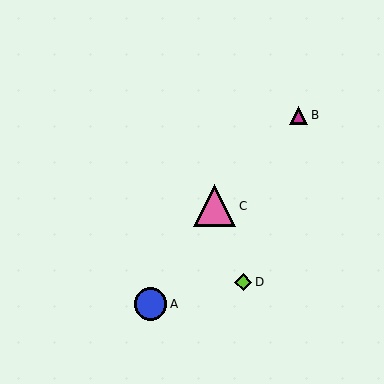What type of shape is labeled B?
Shape B is a magenta triangle.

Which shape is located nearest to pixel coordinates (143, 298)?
The blue circle (labeled A) at (150, 304) is nearest to that location.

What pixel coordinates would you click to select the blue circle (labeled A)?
Click at (150, 304) to select the blue circle A.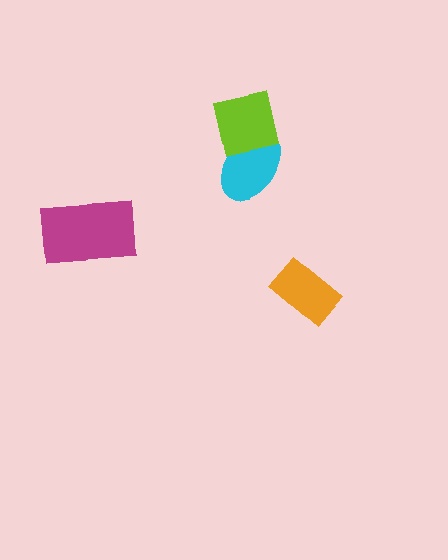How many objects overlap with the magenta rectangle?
0 objects overlap with the magenta rectangle.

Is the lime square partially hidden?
No, no other shape covers it.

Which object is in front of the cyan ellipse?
The lime square is in front of the cyan ellipse.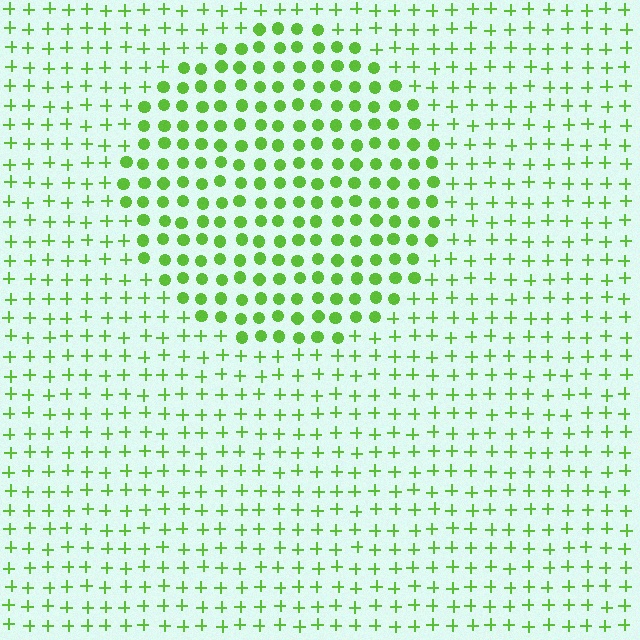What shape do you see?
I see a circle.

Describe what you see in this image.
The image is filled with small lime elements arranged in a uniform grid. A circle-shaped region contains circles, while the surrounding area contains plus signs. The boundary is defined purely by the change in element shape.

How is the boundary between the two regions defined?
The boundary is defined by a change in element shape: circles inside vs. plus signs outside. All elements share the same color and spacing.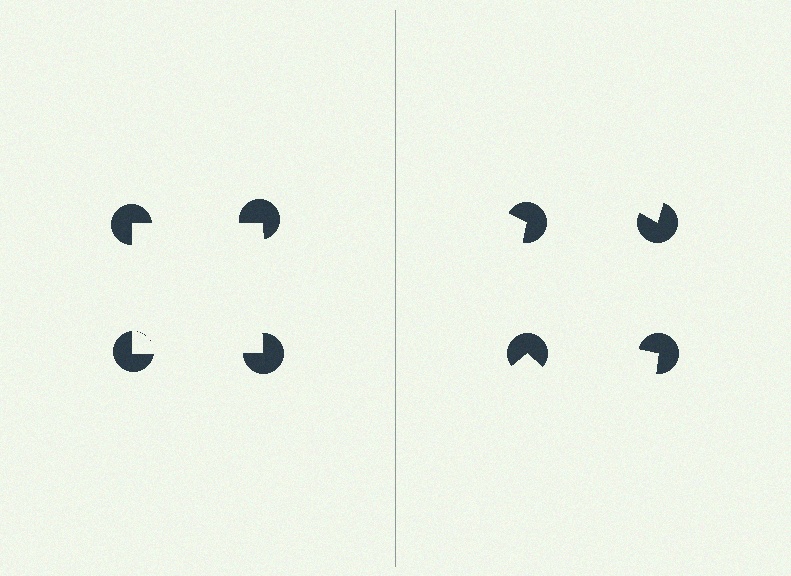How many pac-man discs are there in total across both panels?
8 — 4 on each side.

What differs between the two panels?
The pac-man discs are positioned identically on both sides; only the wedge orientations differ. On the left they align to a square; on the right they are misaligned.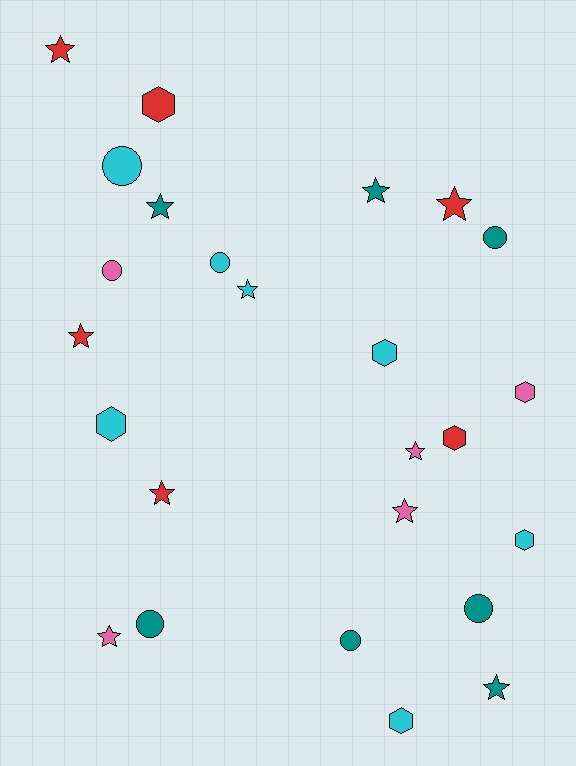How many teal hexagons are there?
There are no teal hexagons.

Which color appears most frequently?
Cyan, with 7 objects.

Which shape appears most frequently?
Star, with 11 objects.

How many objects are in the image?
There are 25 objects.